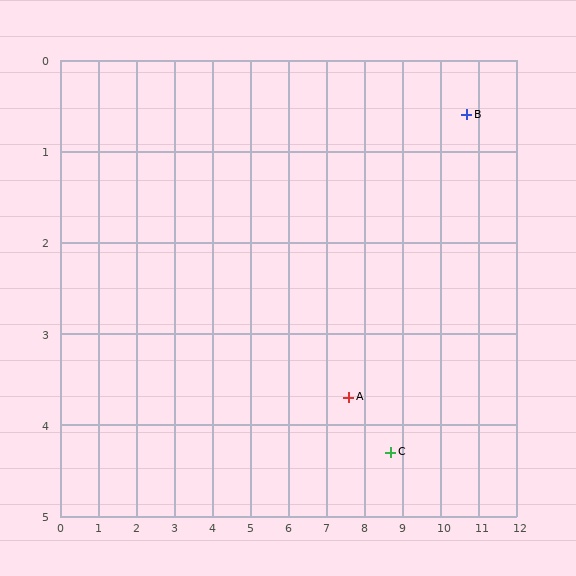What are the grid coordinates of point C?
Point C is at approximately (8.7, 4.3).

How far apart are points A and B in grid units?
Points A and B are about 4.4 grid units apart.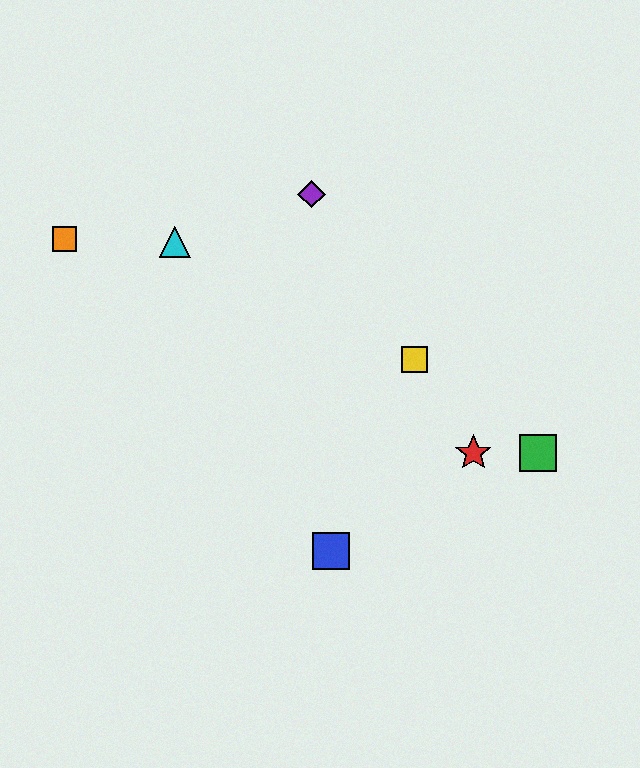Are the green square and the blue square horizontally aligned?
No, the green square is at y≈453 and the blue square is at y≈551.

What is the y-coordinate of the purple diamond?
The purple diamond is at y≈194.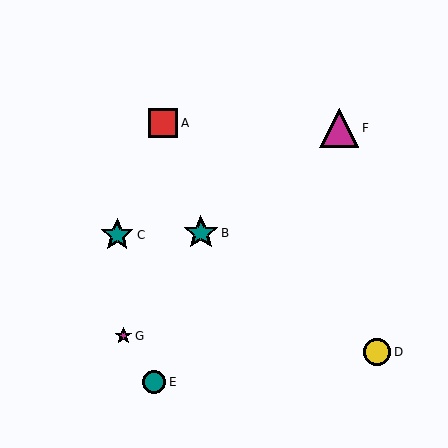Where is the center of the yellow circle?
The center of the yellow circle is at (377, 352).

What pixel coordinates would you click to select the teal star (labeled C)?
Click at (117, 235) to select the teal star C.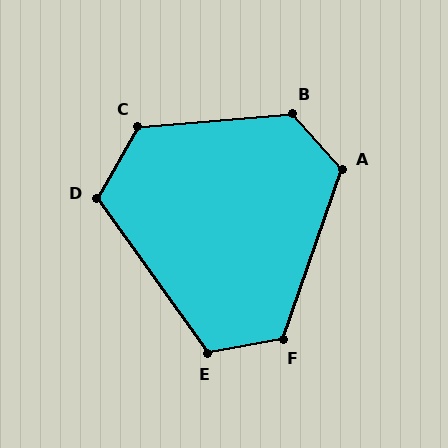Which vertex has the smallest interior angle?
D, at approximately 114 degrees.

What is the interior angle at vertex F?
Approximately 119 degrees (obtuse).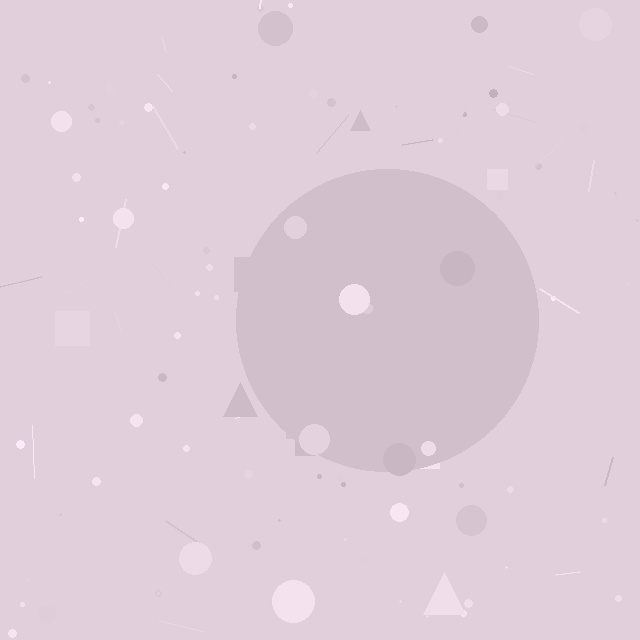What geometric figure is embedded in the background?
A circle is embedded in the background.